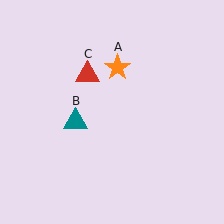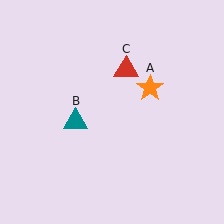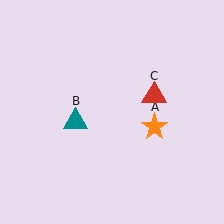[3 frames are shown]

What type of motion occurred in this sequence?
The orange star (object A), red triangle (object C) rotated clockwise around the center of the scene.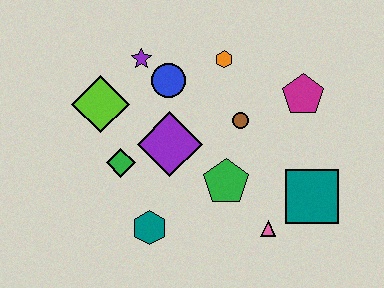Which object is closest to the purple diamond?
The green diamond is closest to the purple diamond.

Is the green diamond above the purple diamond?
No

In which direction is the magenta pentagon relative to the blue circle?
The magenta pentagon is to the right of the blue circle.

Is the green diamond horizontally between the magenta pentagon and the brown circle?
No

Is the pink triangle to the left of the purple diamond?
No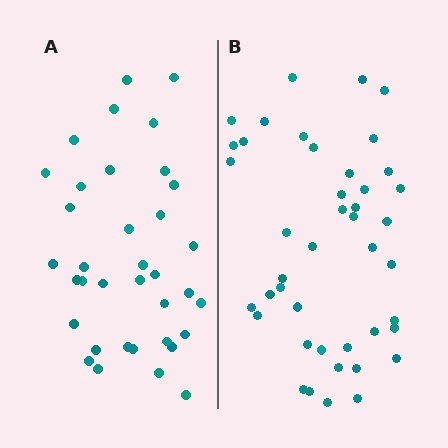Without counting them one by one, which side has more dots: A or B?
Region B (the right region) has more dots.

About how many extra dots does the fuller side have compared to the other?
Region B has roughly 8 or so more dots than region A.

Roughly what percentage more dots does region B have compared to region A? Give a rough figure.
About 20% more.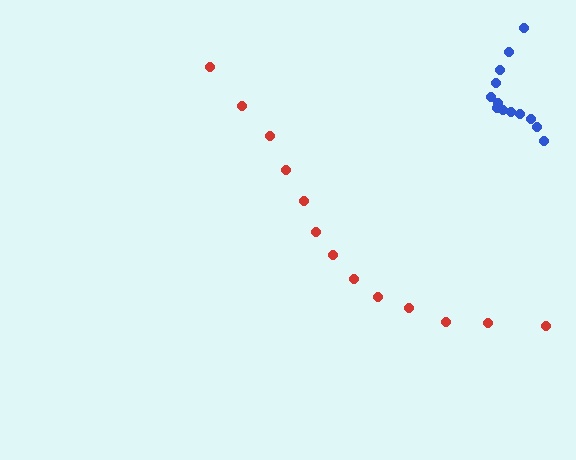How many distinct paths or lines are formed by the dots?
There are 2 distinct paths.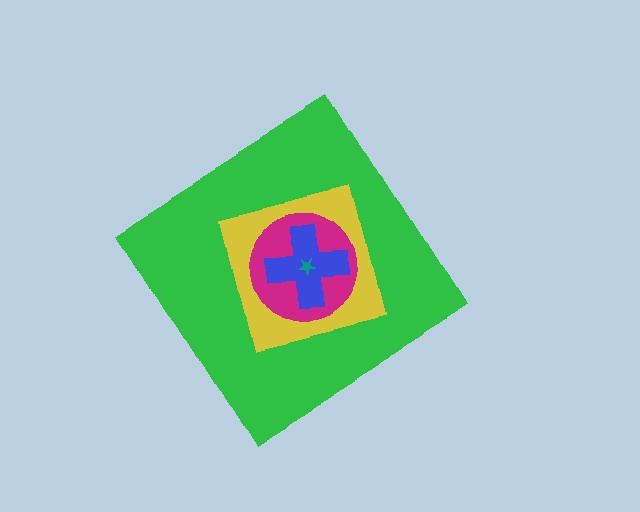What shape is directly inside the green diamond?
The yellow square.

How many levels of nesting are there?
5.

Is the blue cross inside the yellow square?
Yes.